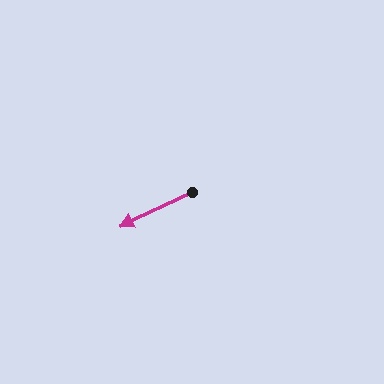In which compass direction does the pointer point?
Southwest.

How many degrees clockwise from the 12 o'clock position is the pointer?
Approximately 244 degrees.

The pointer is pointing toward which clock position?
Roughly 8 o'clock.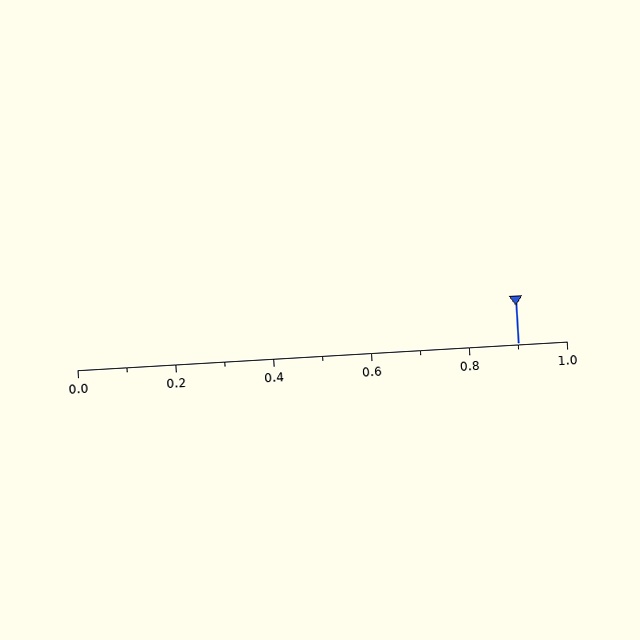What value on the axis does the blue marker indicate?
The marker indicates approximately 0.9.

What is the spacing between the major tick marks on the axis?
The major ticks are spaced 0.2 apart.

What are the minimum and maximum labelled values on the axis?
The axis runs from 0.0 to 1.0.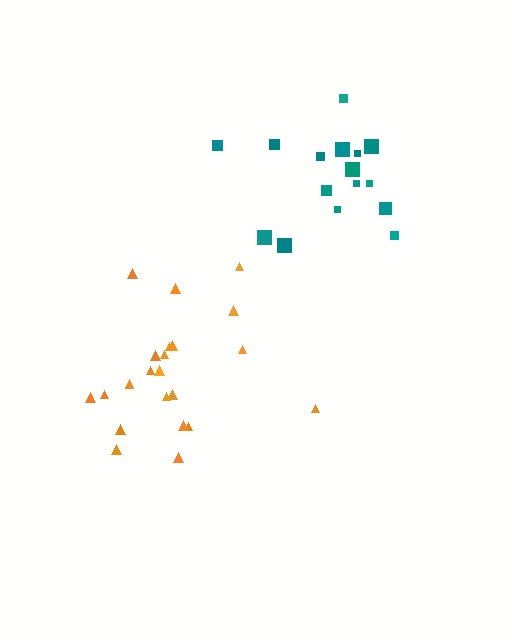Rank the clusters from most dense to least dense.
orange, teal.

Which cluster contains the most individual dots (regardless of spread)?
Orange (23).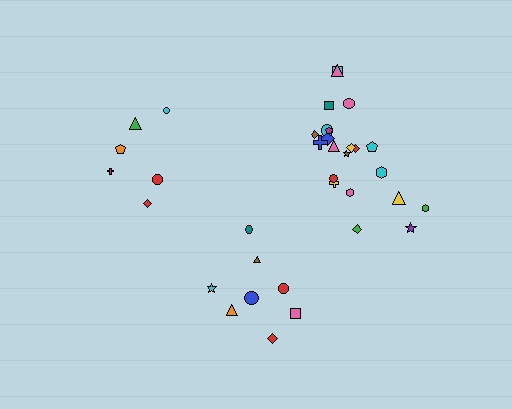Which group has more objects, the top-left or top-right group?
The top-right group.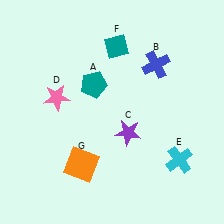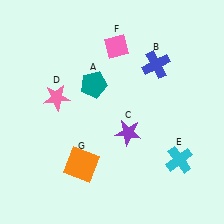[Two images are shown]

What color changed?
The diamond (F) changed from teal in Image 1 to pink in Image 2.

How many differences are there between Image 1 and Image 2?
There is 1 difference between the two images.